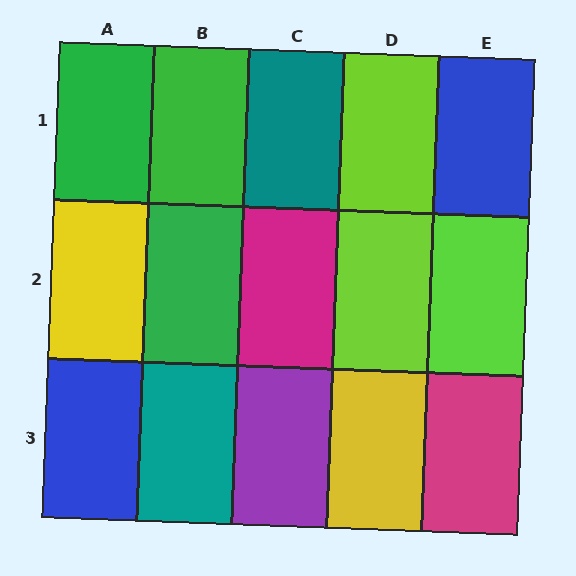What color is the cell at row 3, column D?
Yellow.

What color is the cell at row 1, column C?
Teal.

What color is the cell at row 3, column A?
Blue.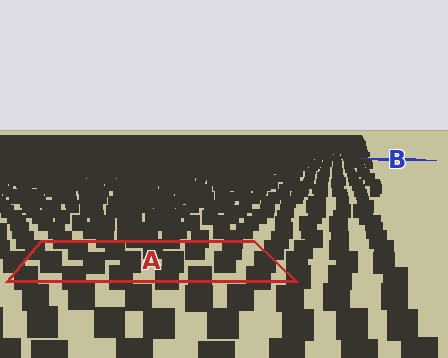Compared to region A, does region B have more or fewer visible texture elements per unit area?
Region B has more texture elements per unit area — they are packed more densely because it is farther away.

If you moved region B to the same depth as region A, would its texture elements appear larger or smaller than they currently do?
They would appear larger. At a closer depth, the same texture elements are projected at a bigger on-screen size.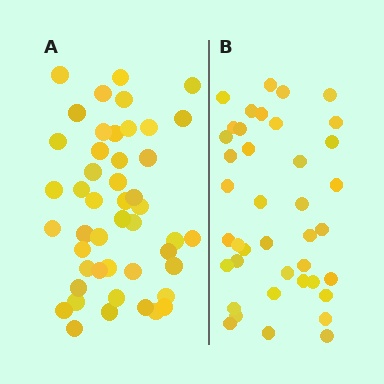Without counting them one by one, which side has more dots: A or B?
Region A (the left region) has more dots.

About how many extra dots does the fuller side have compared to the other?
Region A has roughly 8 or so more dots than region B.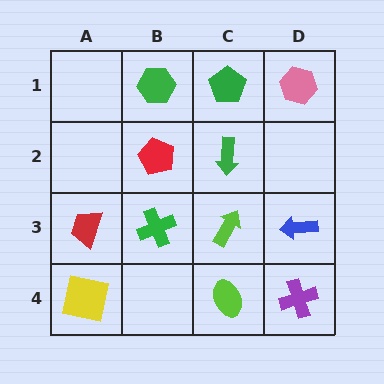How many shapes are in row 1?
3 shapes.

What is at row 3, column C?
A lime arrow.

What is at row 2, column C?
A green arrow.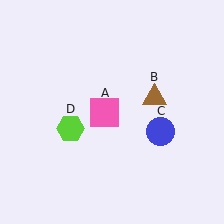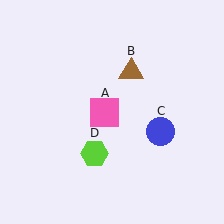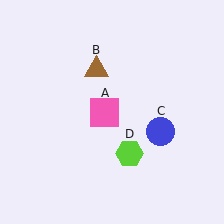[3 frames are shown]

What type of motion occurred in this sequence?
The brown triangle (object B), lime hexagon (object D) rotated counterclockwise around the center of the scene.